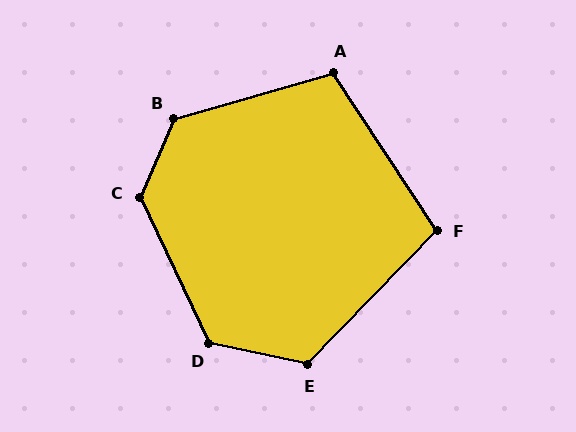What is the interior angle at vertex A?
Approximately 107 degrees (obtuse).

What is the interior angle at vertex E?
Approximately 122 degrees (obtuse).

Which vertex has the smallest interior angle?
F, at approximately 102 degrees.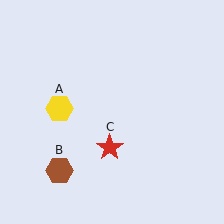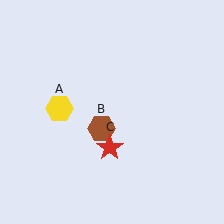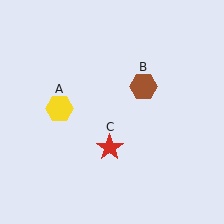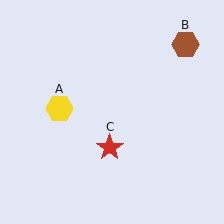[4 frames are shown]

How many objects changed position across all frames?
1 object changed position: brown hexagon (object B).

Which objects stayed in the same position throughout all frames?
Yellow hexagon (object A) and red star (object C) remained stationary.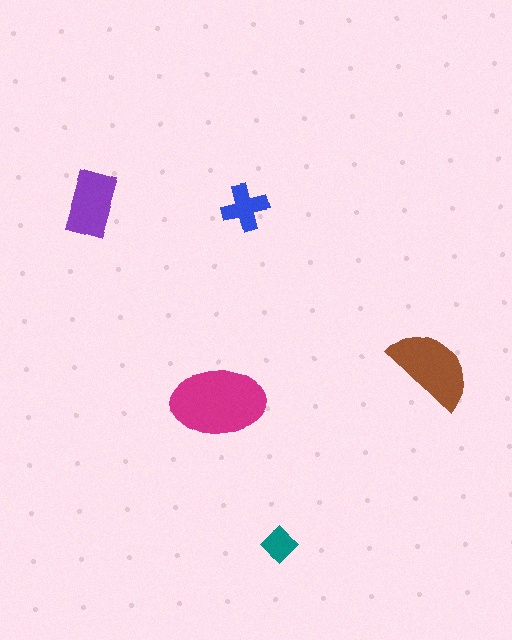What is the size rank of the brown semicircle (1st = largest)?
2nd.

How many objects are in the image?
There are 5 objects in the image.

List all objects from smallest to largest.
The teal diamond, the blue cross, the purple rectangle, the brown semicircle, the magenta ellipse.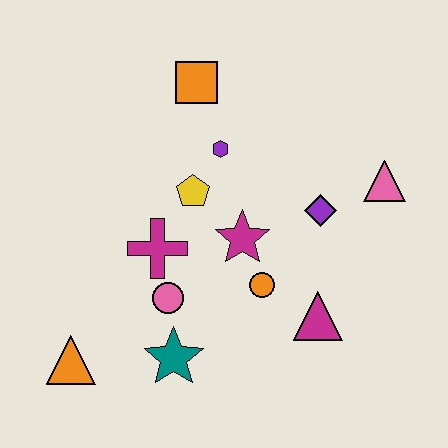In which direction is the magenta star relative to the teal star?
The magenta star is above the teal star.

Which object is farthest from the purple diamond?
The orange triangle is farthest from the purple diamond.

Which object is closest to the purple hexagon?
The yellow pentagon is closest to the purple hexagon.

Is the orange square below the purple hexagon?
No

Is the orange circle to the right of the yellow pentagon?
Yes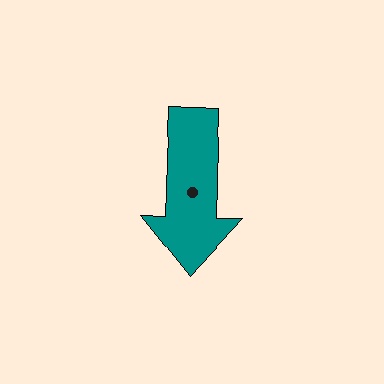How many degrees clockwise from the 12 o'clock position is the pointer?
Approximately 182 degrees.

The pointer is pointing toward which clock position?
Roughly 6 o'clock.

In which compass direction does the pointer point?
South.